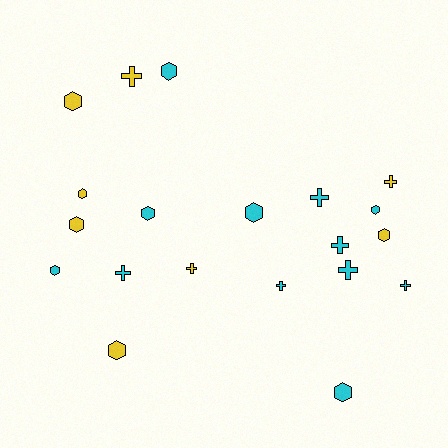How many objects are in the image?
There are 20 objects.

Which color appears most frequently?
Cyan, with 12 objects.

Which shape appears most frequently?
Hexagon, with 11 objects.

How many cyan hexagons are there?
There are 6 cyan hexagons.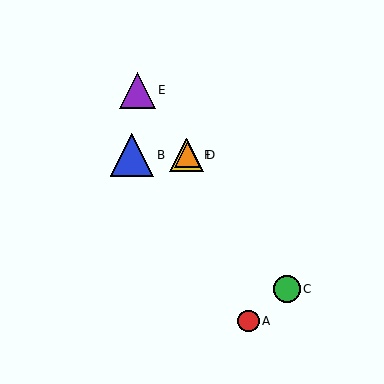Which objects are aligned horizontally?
Objects B, D, F are aligned horizontally.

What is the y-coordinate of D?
Object D is at y≈155.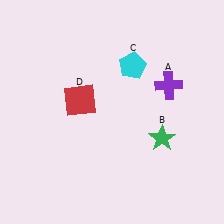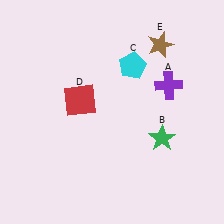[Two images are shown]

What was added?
A brown star (E) was added in Image 2.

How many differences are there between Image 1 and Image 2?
There is 1 difference between the two images.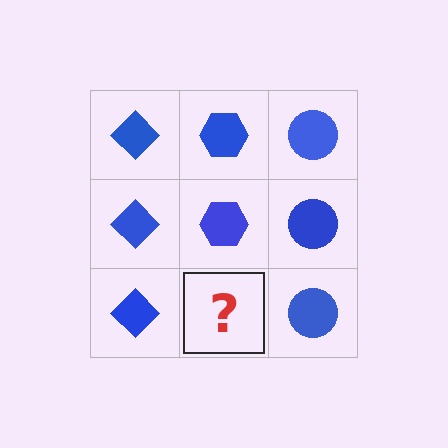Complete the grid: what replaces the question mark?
The question mark should be replaced with a blue hexagon.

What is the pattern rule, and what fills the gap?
The rule is that each column has a consistent shape. The gap should be filled with a blue hexagon.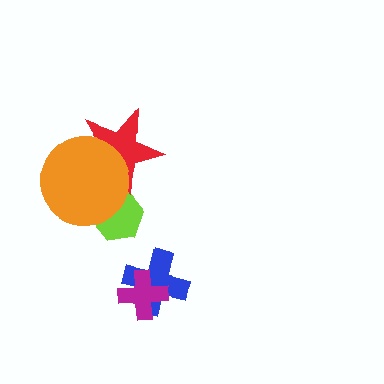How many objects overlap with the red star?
2 objects overlap with the red star.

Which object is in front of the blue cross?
The magenta cross is in front of the blue cross.